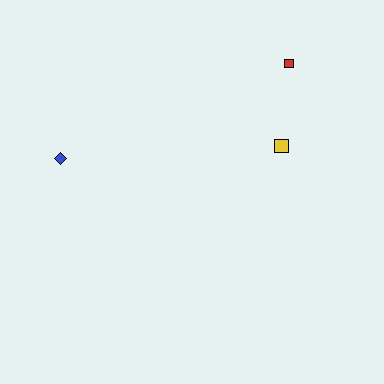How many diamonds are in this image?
There is 1 diamond.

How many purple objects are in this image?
There are no purple objects.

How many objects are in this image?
There are 3 objects.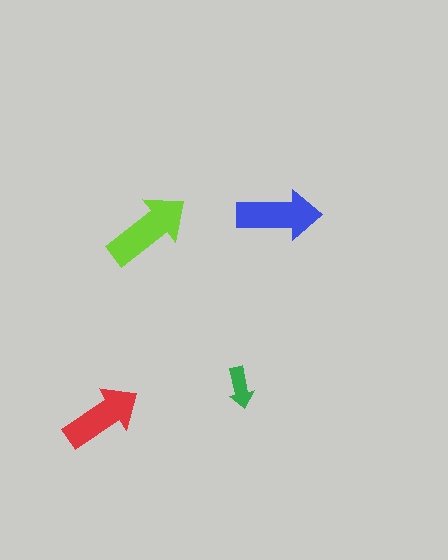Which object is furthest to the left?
The red arrow is leftmost.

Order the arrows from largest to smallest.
the lime one, the blue one, the red one, the green one.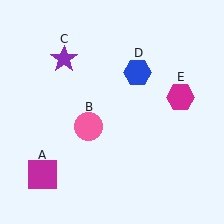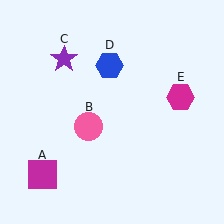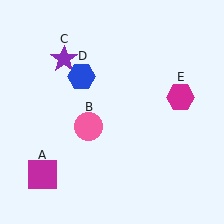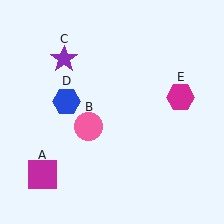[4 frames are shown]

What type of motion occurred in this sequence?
The blue hexagon (object D) rotated counterclockwise around the center of the scene.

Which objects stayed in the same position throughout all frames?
Magenta square (object A) and pink circle (object B) and purple star (object C) and magenta hexagon (object E) remained stationary.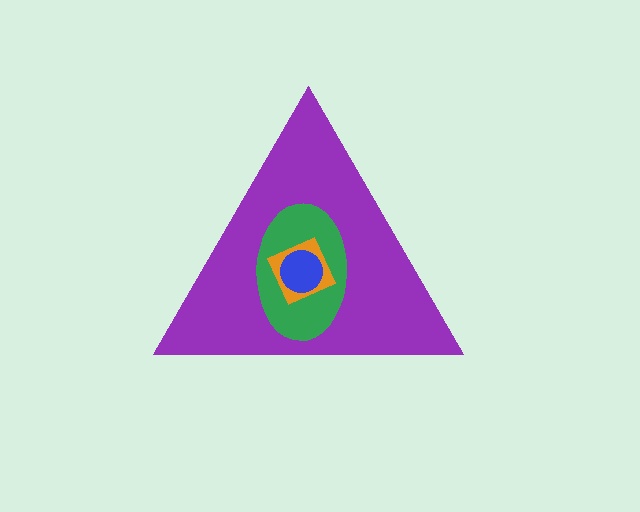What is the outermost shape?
The purple triangle.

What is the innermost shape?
The blue circle.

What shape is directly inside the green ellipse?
The orange square.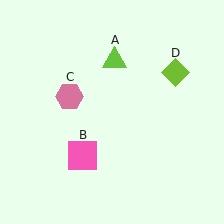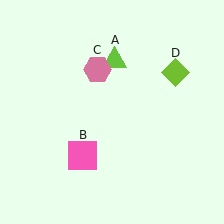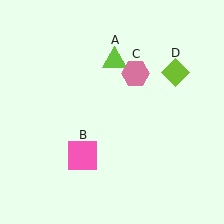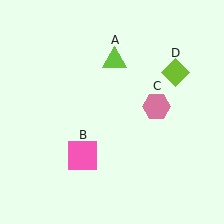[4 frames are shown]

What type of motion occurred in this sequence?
The pink hexagon (object C) rotated clockwise around the center of the scene.